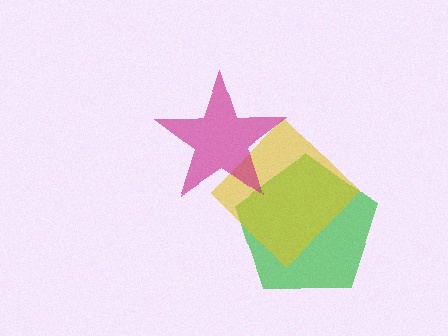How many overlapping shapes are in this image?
There are 3 overlapping shapes in the image.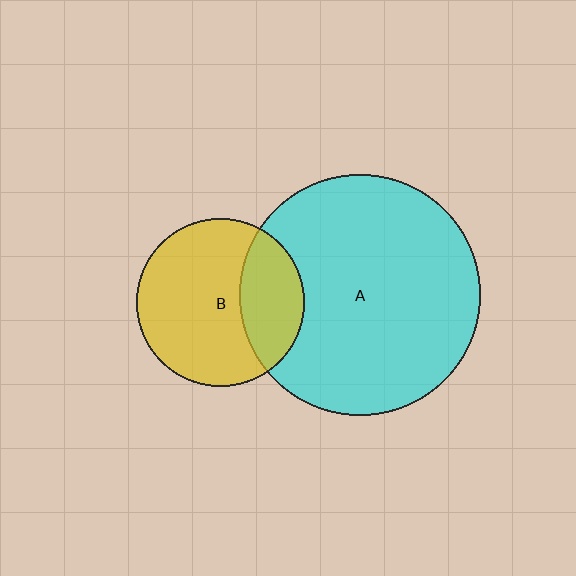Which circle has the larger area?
Circle A (cyan).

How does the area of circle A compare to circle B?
Approximately 2.1 times.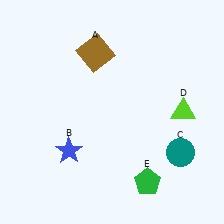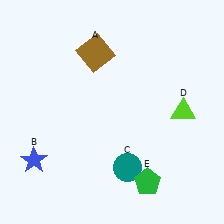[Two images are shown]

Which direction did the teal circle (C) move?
The teal circle (C) moved left.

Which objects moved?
The objects that moved are: the blue star (B), the teal circle (C).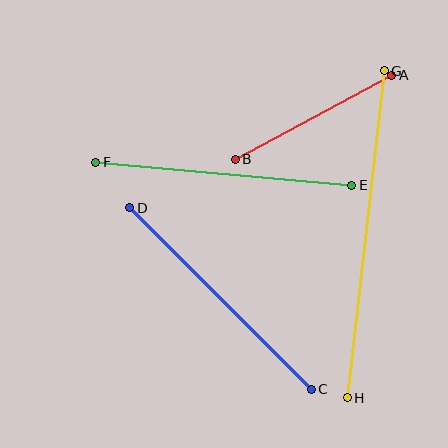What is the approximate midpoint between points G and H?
The midpoint is at approximately (366, 234) pixels.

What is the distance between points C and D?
The distance is approximately 257 pixels.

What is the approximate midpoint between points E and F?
The midpoint is at approximately (224, 174) pixels.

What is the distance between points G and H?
The distance is approximately 329 pixels.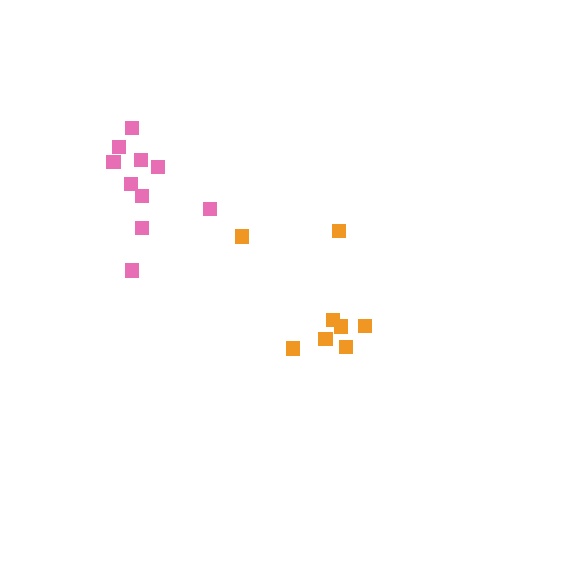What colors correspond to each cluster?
The clusters are colored: pink, orange.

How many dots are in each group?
Group 1: 10 dots, Group 2: 8 dots (18 total).